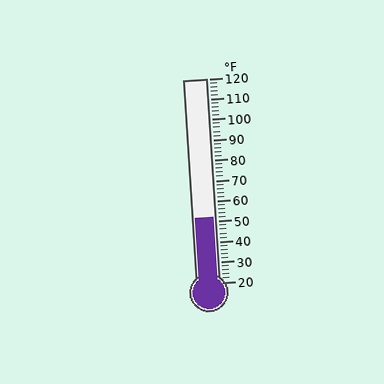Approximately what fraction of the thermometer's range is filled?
The thermometer is filled to approximately 30% of its range.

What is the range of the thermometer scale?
The thermometer scale ranges from 20°F to 120°F.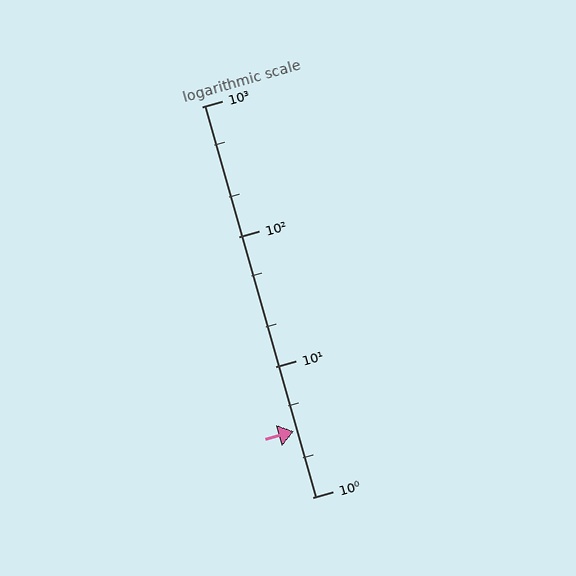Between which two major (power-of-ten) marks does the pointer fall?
The pointer is between 1 and 10.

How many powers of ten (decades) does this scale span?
The scale spans 3 decades, from 1 to 1000.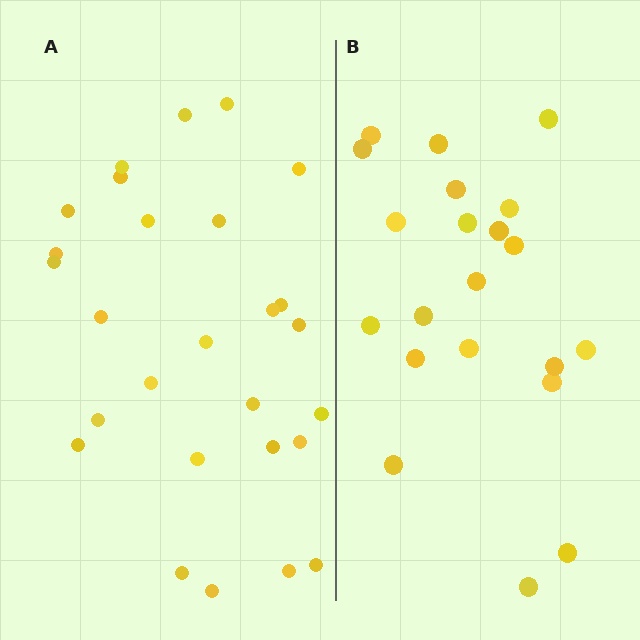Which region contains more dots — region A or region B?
Region A (the left region) has more dots.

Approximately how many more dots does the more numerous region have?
Region A has about 6 more dots than region B.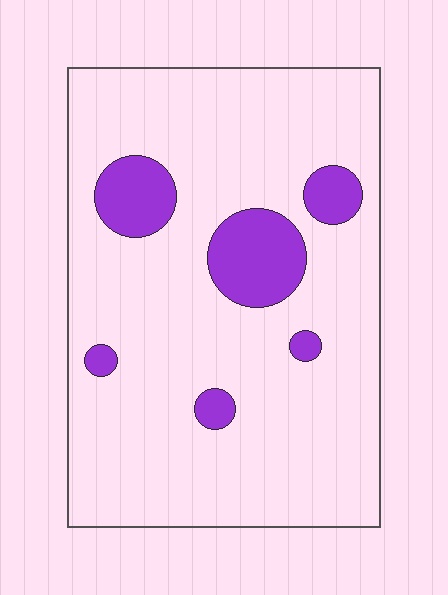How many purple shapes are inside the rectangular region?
6.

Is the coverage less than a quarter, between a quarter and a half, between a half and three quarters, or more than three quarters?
Less than a quarter.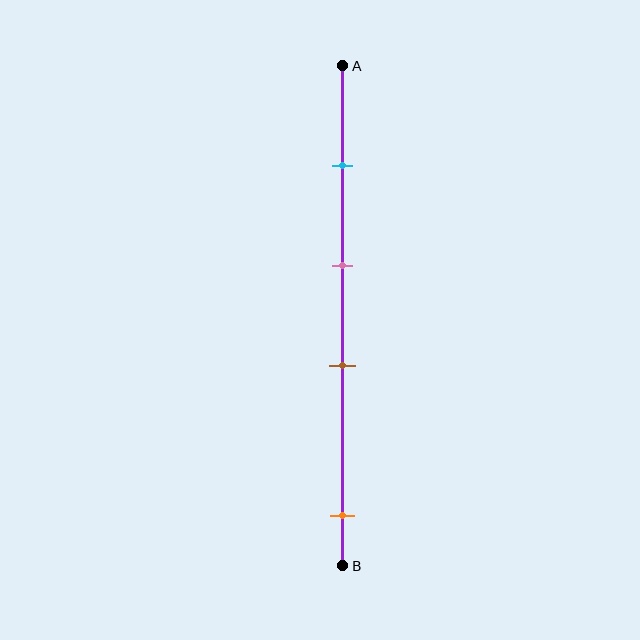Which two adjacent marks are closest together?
The pink and brown marks are the closest adjacent pair.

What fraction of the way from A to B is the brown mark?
The brown mark is approximately 60% (0.6) of the way from A to B.